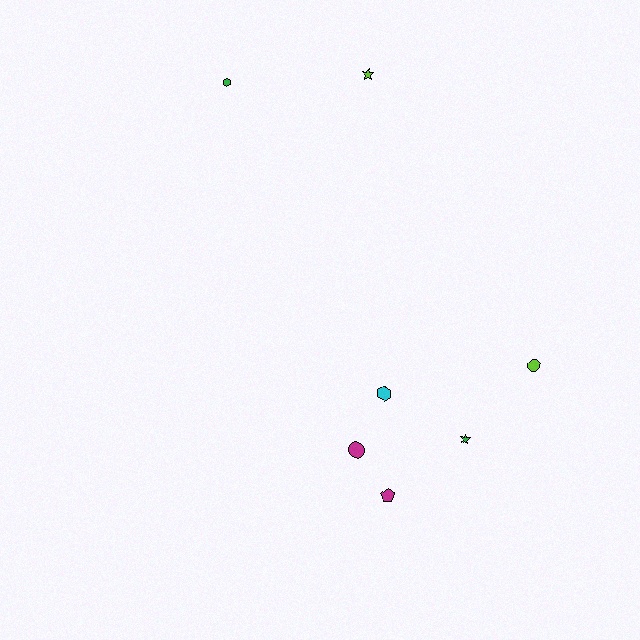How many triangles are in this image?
There are no triangles.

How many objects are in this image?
There are 7 objects.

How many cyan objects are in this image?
There is 1 cyan object.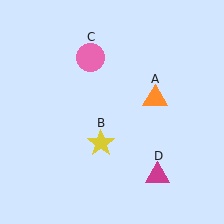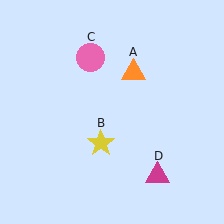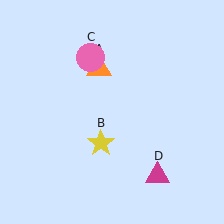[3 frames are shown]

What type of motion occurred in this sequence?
The orange triangle (object A) rotated counterclockwise around the center of the scene.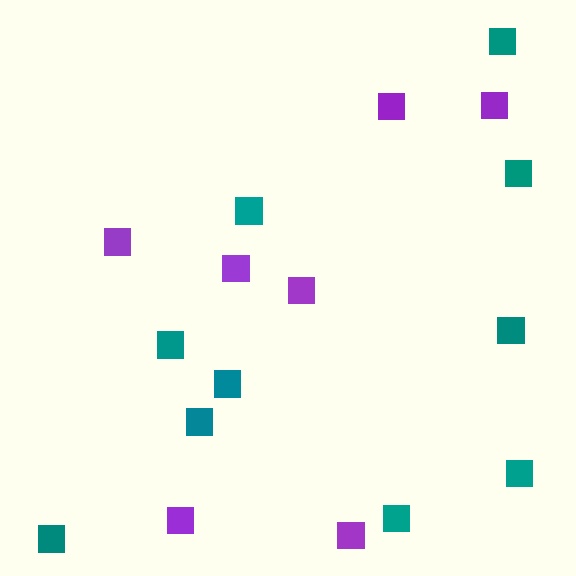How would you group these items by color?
There are 2 groups: one group of teal squares (10) and one group of purple squares (7).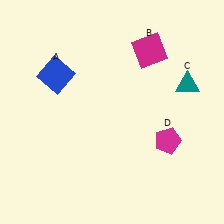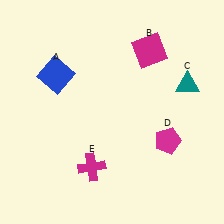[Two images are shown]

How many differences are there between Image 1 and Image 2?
There is 1 difference between the two images.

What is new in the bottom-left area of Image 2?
A magenta cross (E) was added in the bottom-left area of Image 2.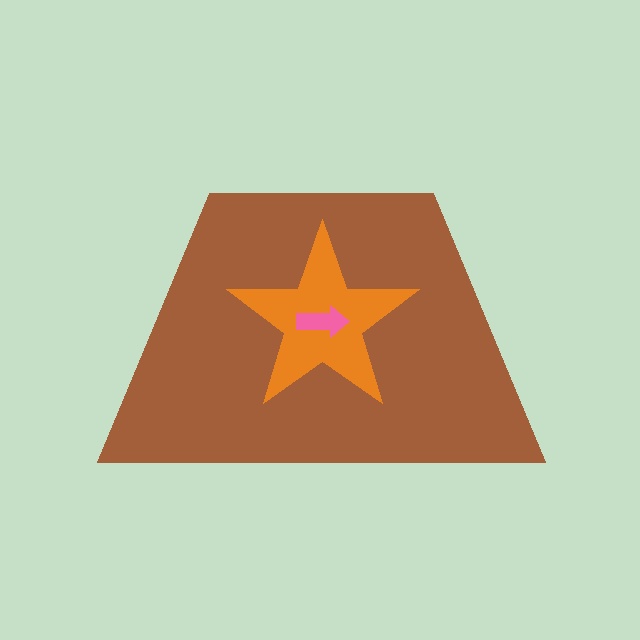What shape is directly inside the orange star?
The pink arrow.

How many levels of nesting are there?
3.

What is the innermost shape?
The pink arrow.